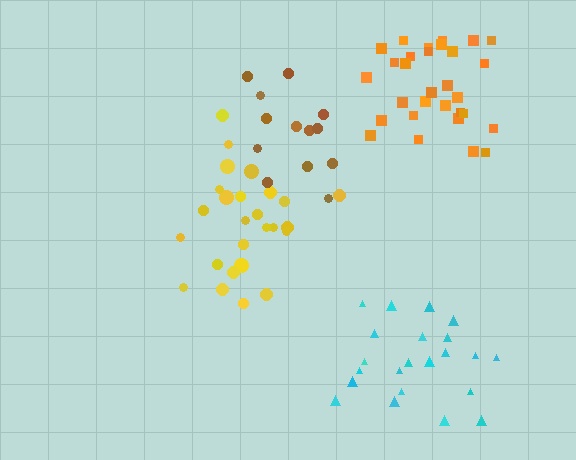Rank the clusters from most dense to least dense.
yellow, orange, cyan, brown.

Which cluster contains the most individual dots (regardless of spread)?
Orange (30).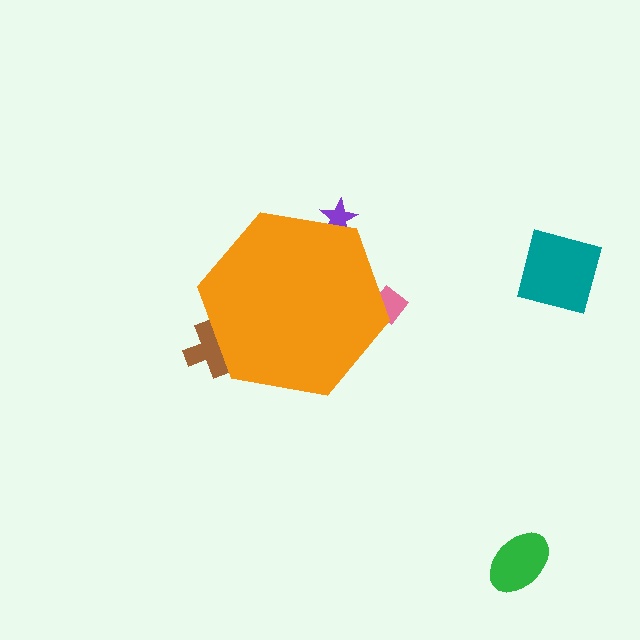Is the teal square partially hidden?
No, the teal square is fully visible.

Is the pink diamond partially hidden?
Yes, the pink diamond is partially hidden behind the orange hexagon.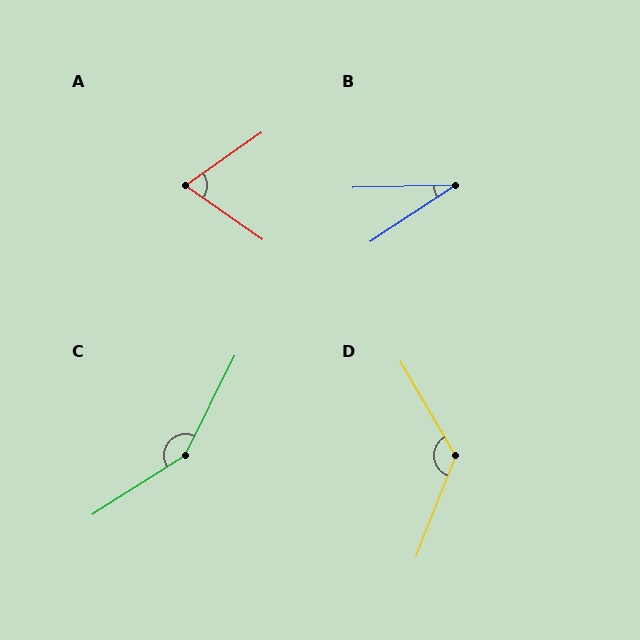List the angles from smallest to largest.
B (32°), A (70°), D (128°), C (149°).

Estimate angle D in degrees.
Approximately 128 degrees.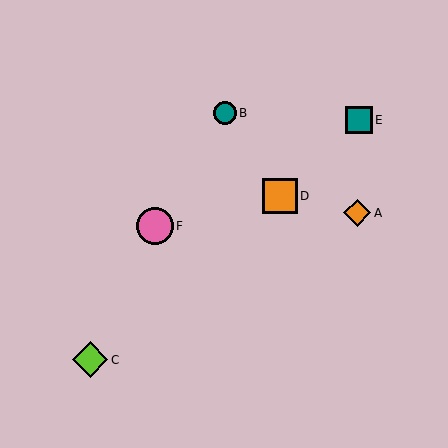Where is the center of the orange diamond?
The center of the orange diamond is at (357, 213).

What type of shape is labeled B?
Shape B is a teal circle.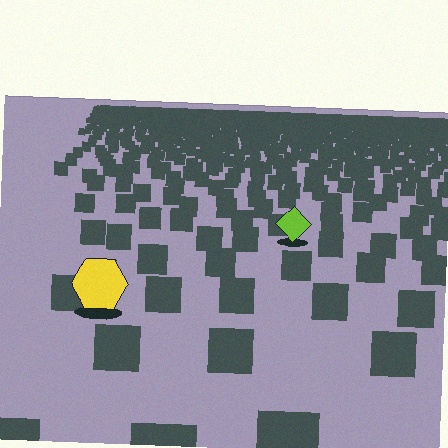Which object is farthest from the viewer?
The lime diamond is farthest from the viewer. It appears smaller and the ground texture around it is denser.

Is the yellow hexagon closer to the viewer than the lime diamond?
Yes. The yellow hexagon is closer — you can tell from the texture gradient: the ground texture is coarser near it.